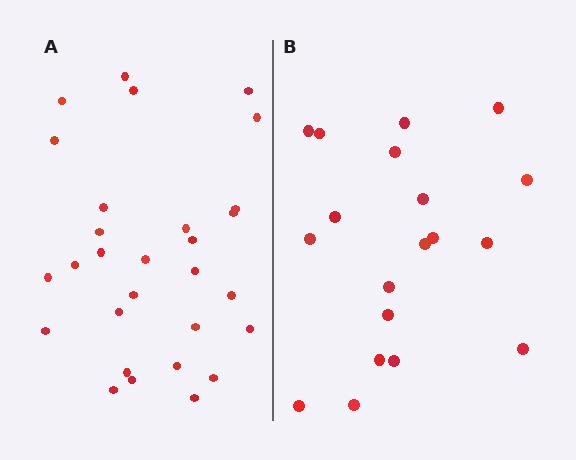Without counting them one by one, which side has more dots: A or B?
Region A (the left region) has more dots.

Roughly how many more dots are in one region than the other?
Region A has roughly 10 or so more dots than region B.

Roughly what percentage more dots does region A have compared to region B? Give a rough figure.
About 55% more.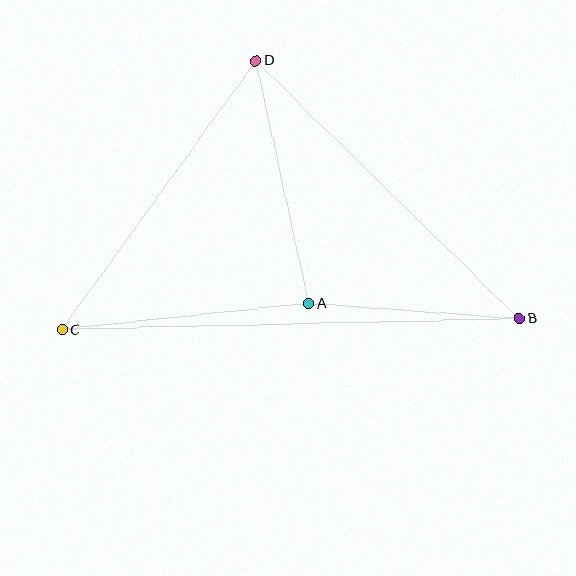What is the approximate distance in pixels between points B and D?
The distance between B and D is approximately 369 pixels.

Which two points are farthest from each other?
Points B and C are farthest from each other.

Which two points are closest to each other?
Points A and B are closest to each other.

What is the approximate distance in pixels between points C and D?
The distance between C and D is approximately 332 pixels.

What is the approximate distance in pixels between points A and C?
The distance between A and C is approximately 248 pixels.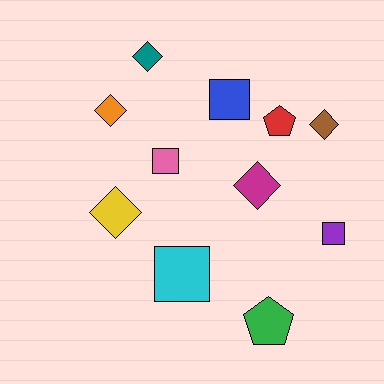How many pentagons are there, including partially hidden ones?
There are 2 pentagons.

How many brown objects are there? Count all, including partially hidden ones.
There is 1 brown object.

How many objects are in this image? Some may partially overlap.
There are 11 objects.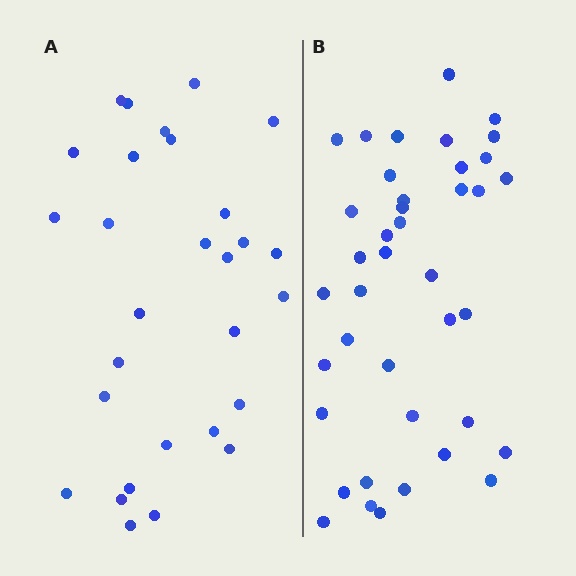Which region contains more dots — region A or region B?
Region B (the right region) has more dots.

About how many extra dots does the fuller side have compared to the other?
Region B has roughly 12 or so more dots than region A.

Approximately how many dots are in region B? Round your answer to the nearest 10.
About 40 dots.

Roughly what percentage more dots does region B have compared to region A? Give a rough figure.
About 40% more.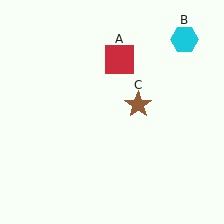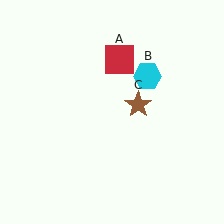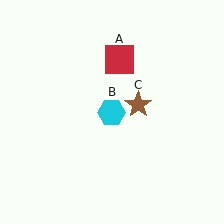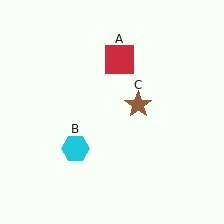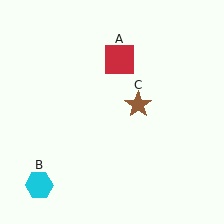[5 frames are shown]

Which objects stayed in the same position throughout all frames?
Red square (object A) and brown star (object C) remained stationary.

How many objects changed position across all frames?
1 object changed position: cyan hexagon (object B).